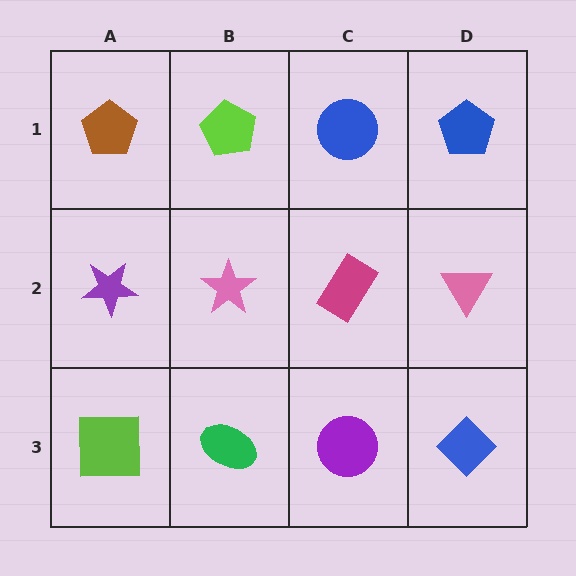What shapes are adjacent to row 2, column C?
A blue circle (row 1, column C), a purple circle (row 3, column C), a pink star (row 2, column B), a pink triangle (row 2, column D).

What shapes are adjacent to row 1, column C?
A magenta rectangle (row 2, column C), a lime pentagon (row 1, column B), a blue pentagon (row 1, column D).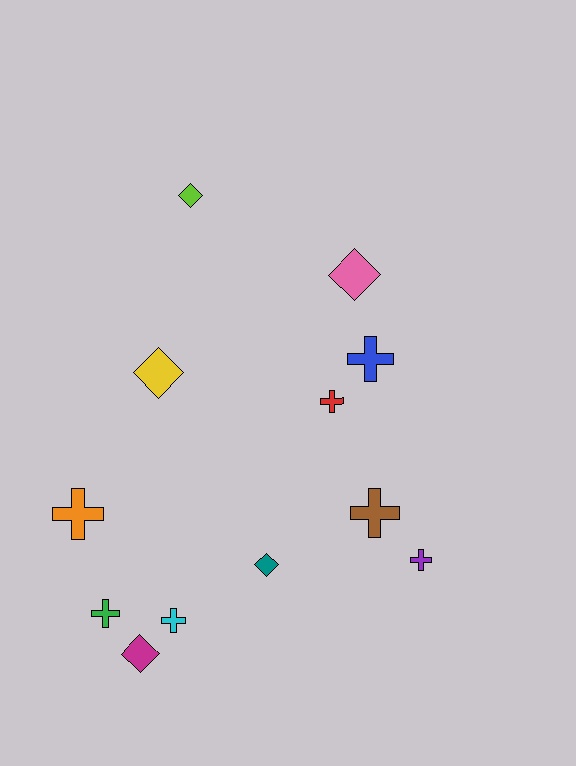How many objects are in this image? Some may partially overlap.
There are 12 objects.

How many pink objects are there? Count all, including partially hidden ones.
There is 1 pink object.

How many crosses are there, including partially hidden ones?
There are 7 crosses.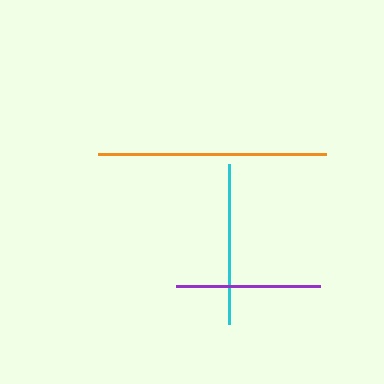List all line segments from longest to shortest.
From longest to shortest: orange, cyan, purple.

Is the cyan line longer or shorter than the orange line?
The orange line is longer than the cyan line.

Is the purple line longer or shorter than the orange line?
The orange line is longer than the purple line.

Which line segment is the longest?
The orange line is the longest at approximately 229 pixels.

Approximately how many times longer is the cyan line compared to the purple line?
The cyan line is approximately 1.1 times the length of the purple line.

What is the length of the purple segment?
The purple segment is approximately 144 pixels long.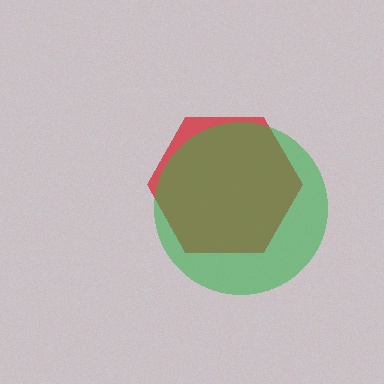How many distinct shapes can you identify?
There are 2 distinct shapes: a red hexagon, a green circle.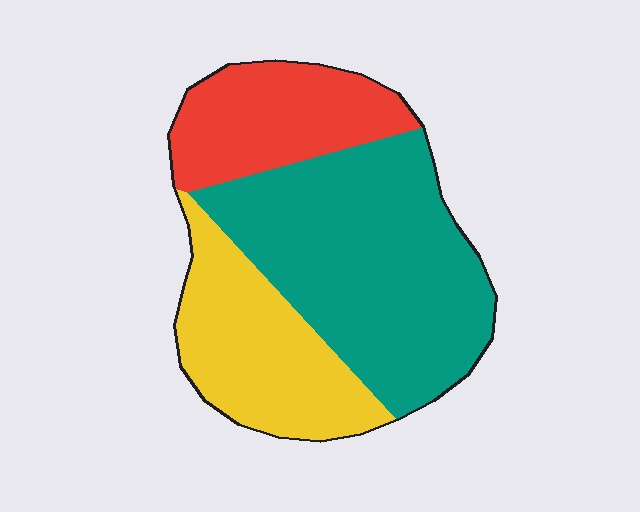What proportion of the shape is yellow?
Yellow takes up about one quarter (1/4) of the shape.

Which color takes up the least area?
Red, at roughly 20%.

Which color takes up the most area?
Teal, at roughly 50%.